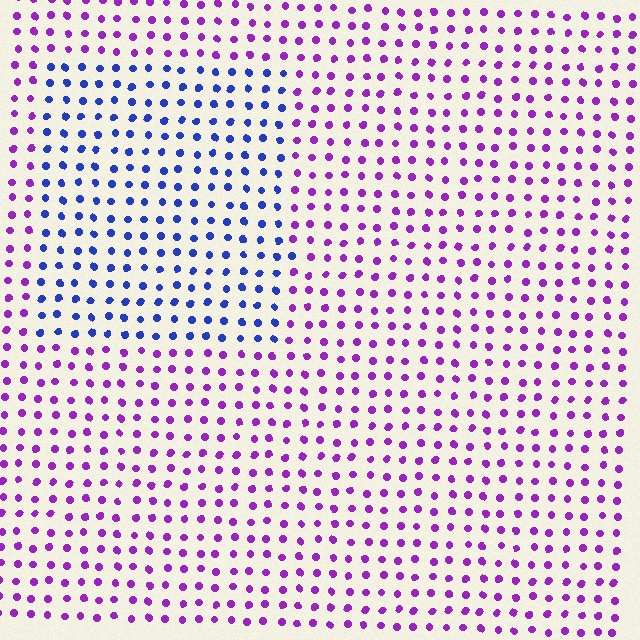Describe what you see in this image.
The image is filled with small purple elements in a uniform arrangement. A rectangle-shaped region is visible where the elements are tinted to a slightly different hue, forming a subtle color boundary.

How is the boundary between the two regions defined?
The boundary is defined purely by a slight shift in hue (about 56 degrees). Spacing, size, and orientation are identical on both sides.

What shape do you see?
I see a rectangle.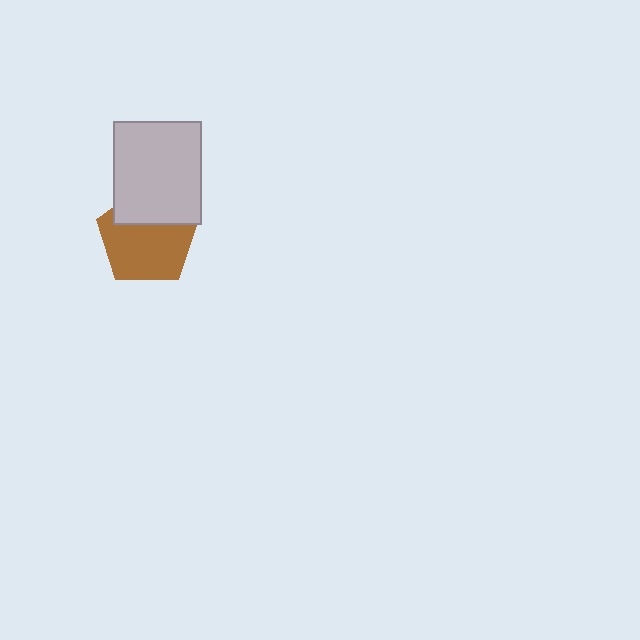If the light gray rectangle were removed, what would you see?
You would see the complete brown pentagon.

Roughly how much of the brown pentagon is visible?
Most of it is visible (roughly 67%).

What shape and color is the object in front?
The object in front is a light gray rectangle.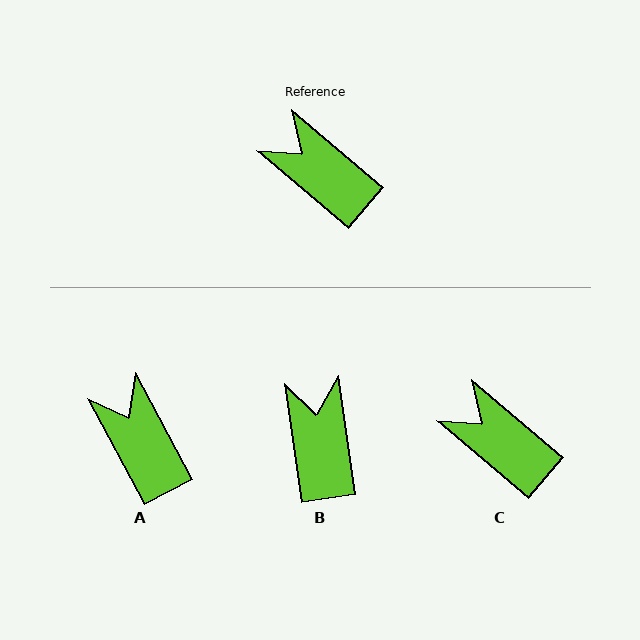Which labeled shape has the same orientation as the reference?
C.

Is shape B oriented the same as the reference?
No, it is off by about 41 degrees.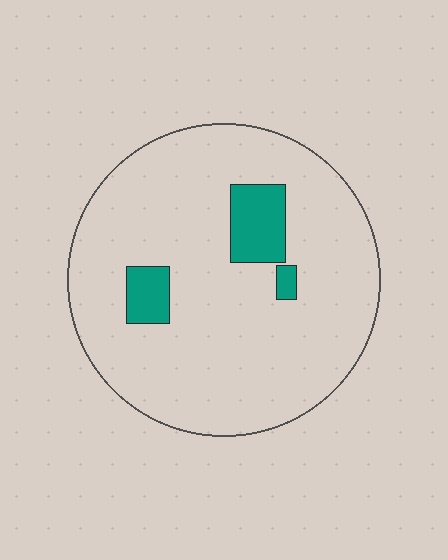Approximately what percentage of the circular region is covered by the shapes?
Approximately 10%.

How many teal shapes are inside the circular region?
3.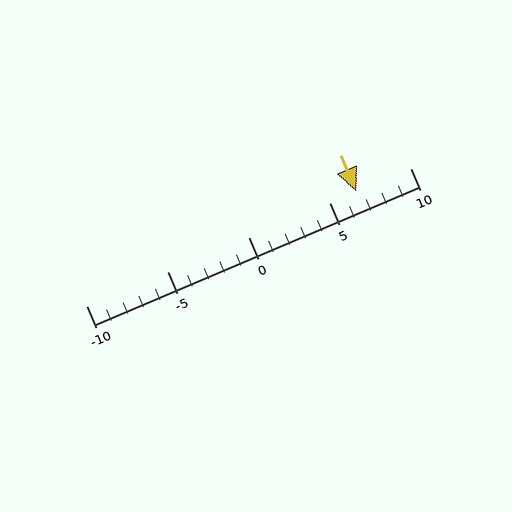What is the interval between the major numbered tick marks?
The major tick marks are spaced 5 units apart.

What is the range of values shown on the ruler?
The ruler shows values from -10 to 10.